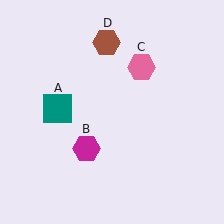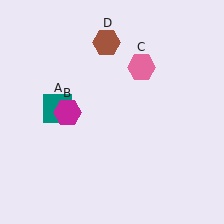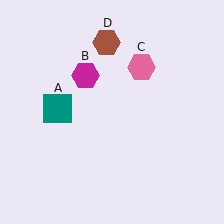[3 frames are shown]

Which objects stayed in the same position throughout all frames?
Teal square (object A) and pink hexagon (object C) and brown hexagon (object D) remained stationary.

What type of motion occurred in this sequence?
The magenta hexagon (object B) rotated clockwise around the center of the scene.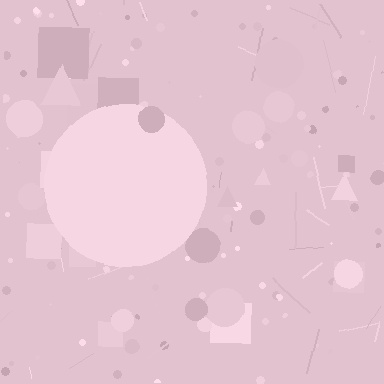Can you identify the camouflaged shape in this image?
The camouflaged shape is a circle.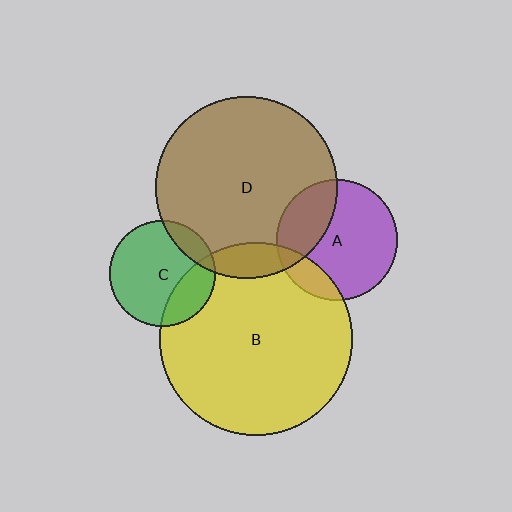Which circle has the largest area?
Circle B (yellow).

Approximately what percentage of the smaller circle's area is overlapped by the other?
Approximately 10%.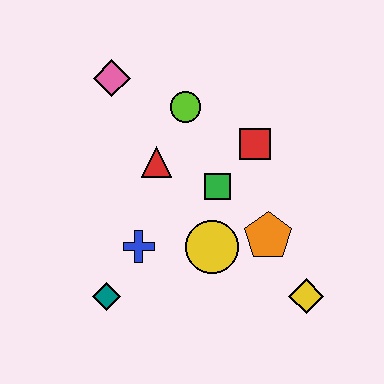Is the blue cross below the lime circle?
Yes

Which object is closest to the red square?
The green square is closest to the red square.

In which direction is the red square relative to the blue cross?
The red square is to the right of the blue cross.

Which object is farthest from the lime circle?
The yellow diamond is farthest from the lime circle.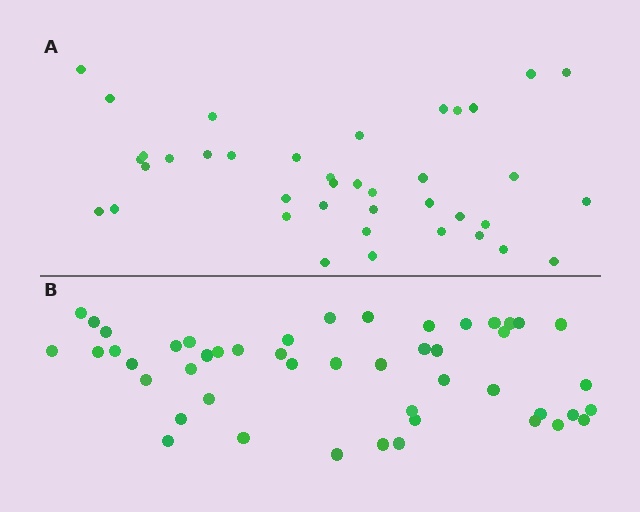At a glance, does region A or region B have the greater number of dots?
Region B (the bottom region) has more dots.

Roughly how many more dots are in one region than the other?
Region B has roughly 8 or so more dots than region A.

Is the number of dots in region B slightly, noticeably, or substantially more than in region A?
Region B has only slightly more — the two regions are fairly close. The ratio is roughly 1.2 to 1.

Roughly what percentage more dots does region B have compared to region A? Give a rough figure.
About 25% more.